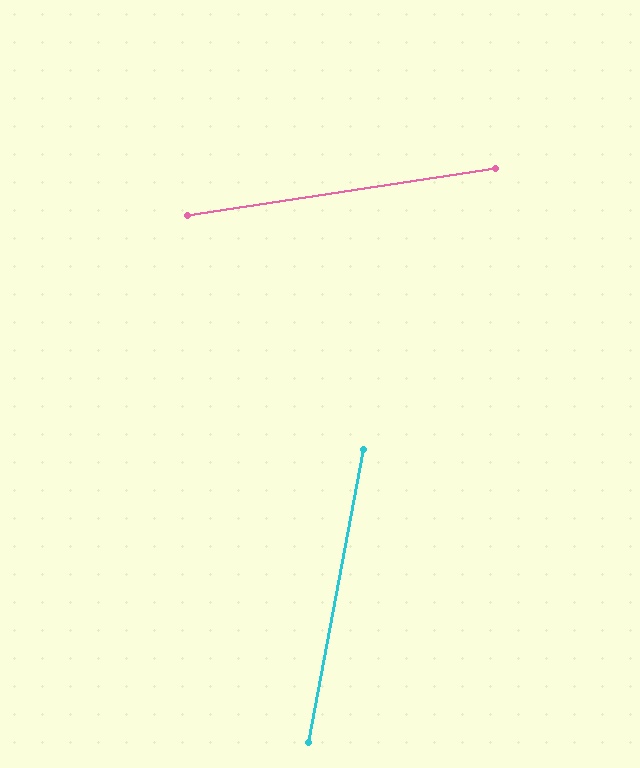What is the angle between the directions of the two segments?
Approximately 71 degrees.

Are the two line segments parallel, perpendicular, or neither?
Neither parallel nor perpendicular — they differ by about 71°.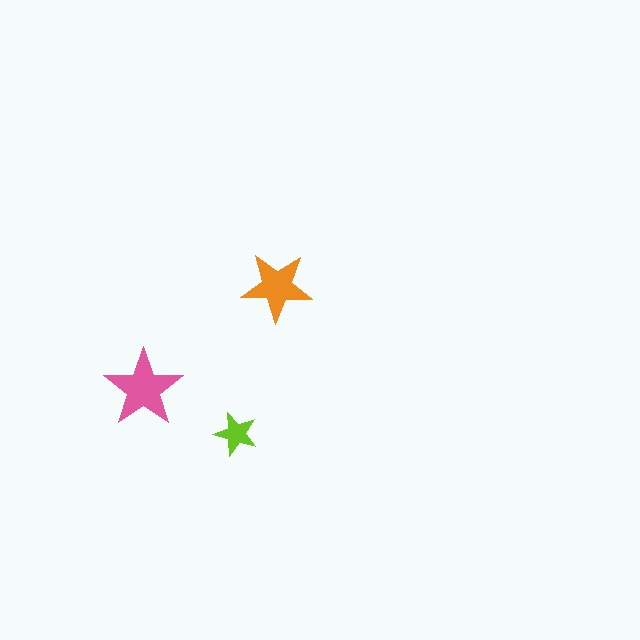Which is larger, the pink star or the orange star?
The pink one.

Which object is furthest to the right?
The orange star is rightmost.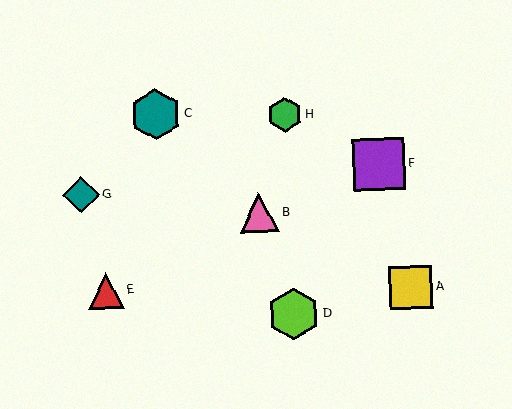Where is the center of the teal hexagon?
The center of the teal hexagon is at (155, 115).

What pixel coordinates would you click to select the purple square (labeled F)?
Click at (379, 164) to select the purple square F.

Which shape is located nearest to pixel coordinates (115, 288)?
The red triangle (labeled E) at (106, 291) is nearest to that location.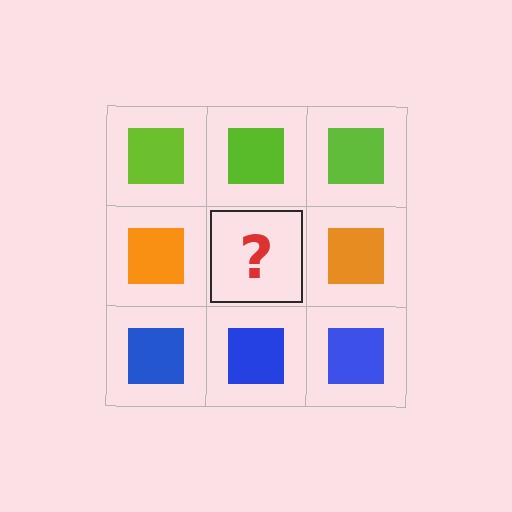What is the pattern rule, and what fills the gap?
The rule is that each row has a consistent color. The gap should be filled with an orange square.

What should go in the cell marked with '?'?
The missing cell should contain an orange square.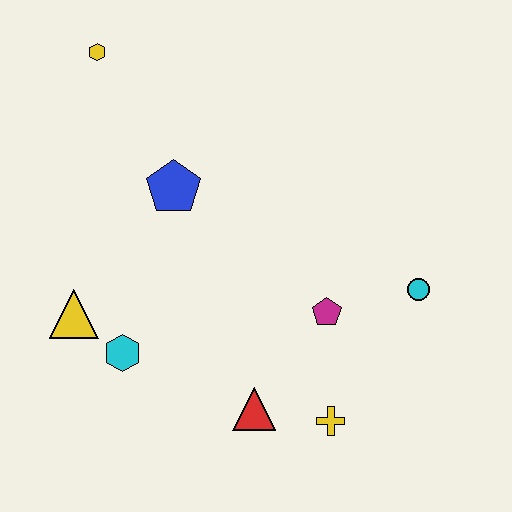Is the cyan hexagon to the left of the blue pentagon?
Yes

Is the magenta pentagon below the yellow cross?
No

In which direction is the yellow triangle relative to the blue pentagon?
The yellow triangle is below the blue pentagon.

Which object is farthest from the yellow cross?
The yellow hexagon is farthest from the yellow cross.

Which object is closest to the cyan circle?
The magenta pentagon is closest to the cyan circle.